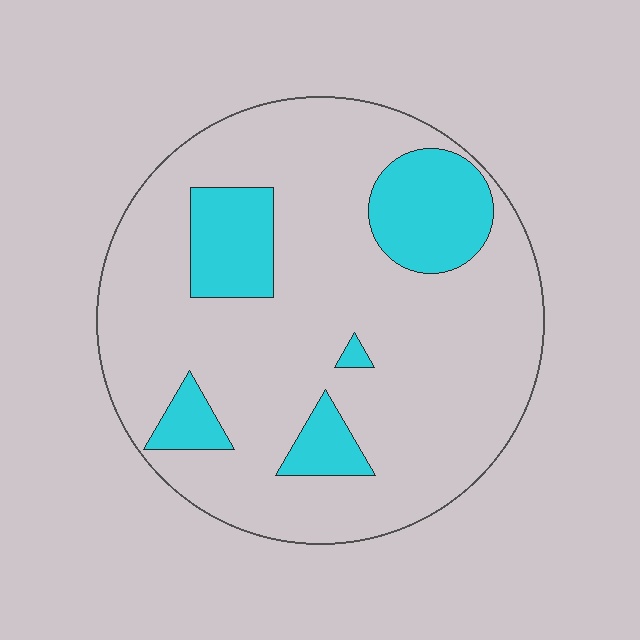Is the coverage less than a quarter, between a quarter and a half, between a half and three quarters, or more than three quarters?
Less than a quarter.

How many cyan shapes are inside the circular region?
5.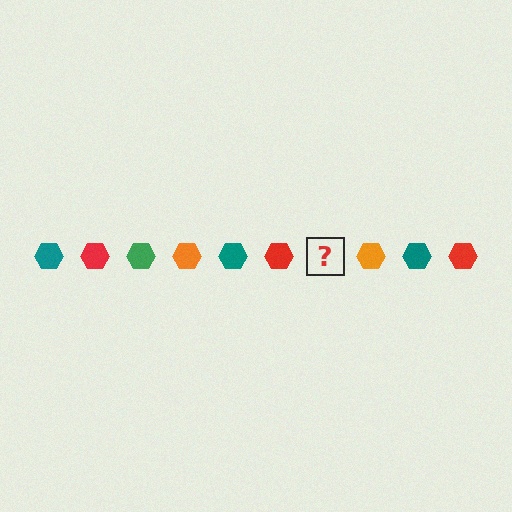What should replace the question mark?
The question mark should be replaced with a green hexagon.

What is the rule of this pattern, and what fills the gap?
The rule is that the pattern cycles through teal, red, green, orange hexagons. The gap should be filled with a green hexagon.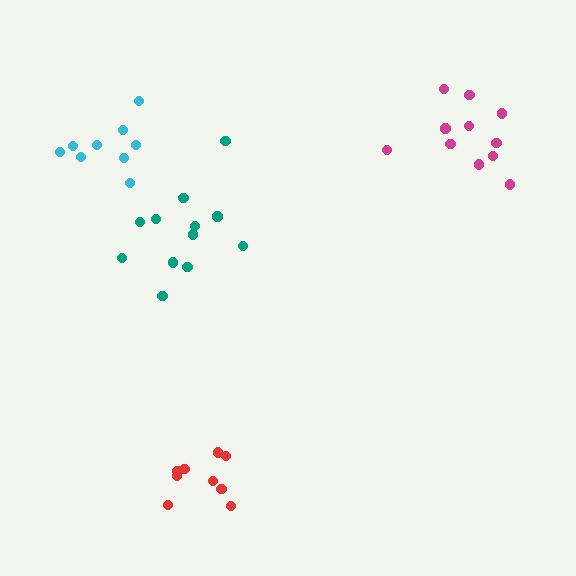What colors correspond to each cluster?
The clusters are colored: red, magenta, teal, cyan.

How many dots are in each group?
Group 1: 9 dots, Group 2: 11 dots, Group 3: 12 dots, Group 4: 9 dots (41 total).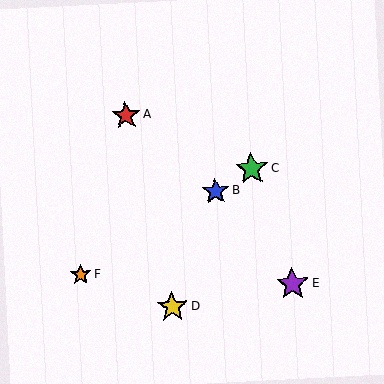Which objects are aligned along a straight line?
Objects B, C, F are aligned along a straight line.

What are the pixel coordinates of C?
Object C is at (252, 169).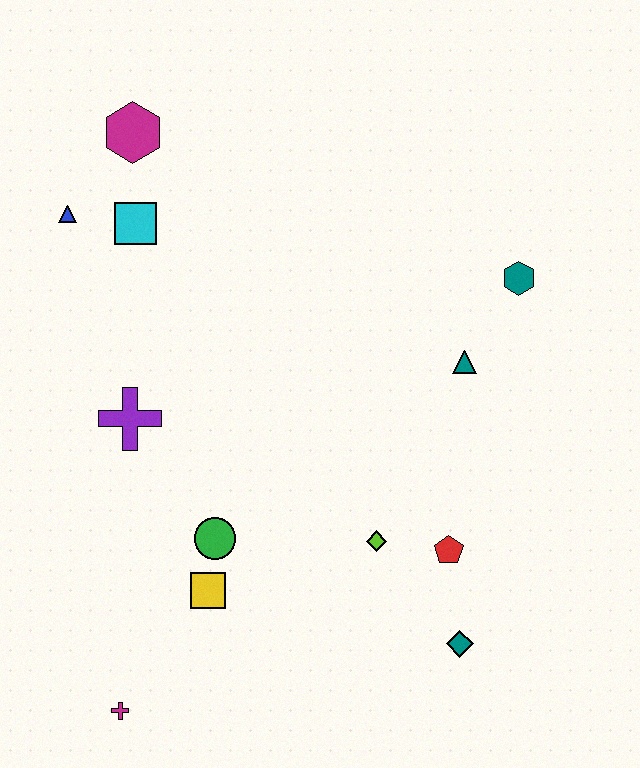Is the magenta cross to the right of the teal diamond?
No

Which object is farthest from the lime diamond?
The magenta hexagon is farthest from the lime diamond.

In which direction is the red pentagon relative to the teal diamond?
The red pentagon is above the teal diamond.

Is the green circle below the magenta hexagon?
Yes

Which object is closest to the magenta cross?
The yellow square is closest to the magenta cross.